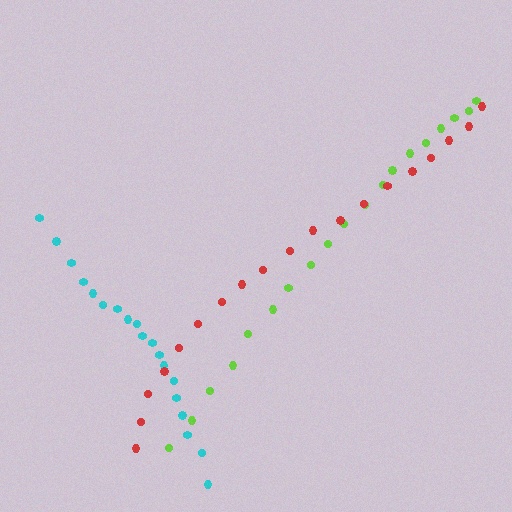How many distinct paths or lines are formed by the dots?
There are 3 distinct paths.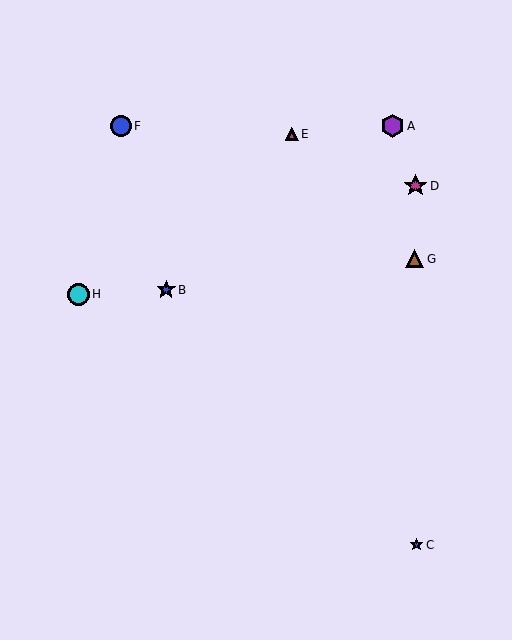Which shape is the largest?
The purple hexagon (labeled A) is the largest.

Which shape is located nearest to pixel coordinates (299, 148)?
The magenta triangle (labeled E) at (292, 134) is nearest to that location.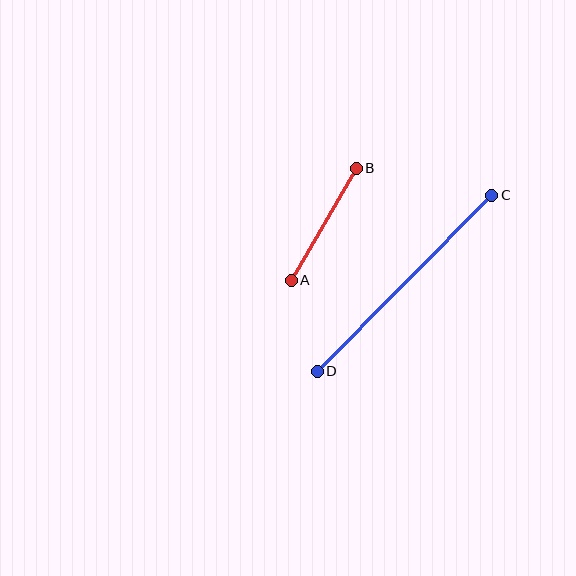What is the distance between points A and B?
The distance is approximately 130 pixels.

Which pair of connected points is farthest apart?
Points C and D are farthest apart.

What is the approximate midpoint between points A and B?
The midpoint is at approximately (324, 224) pixels.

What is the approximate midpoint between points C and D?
The midpoint is at approximately (405, 283) pixels.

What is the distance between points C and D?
The distance is approximately 248 pixels.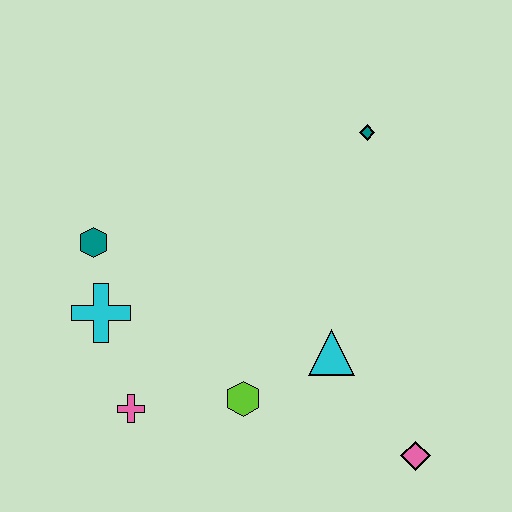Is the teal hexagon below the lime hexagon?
No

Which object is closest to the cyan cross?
The teal hexagon is closest to the cyan cross.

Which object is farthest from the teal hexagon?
The pink diamond is farthest from the teal hexagon.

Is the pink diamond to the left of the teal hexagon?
No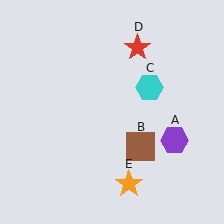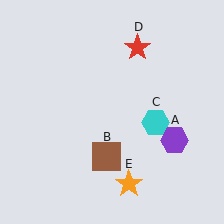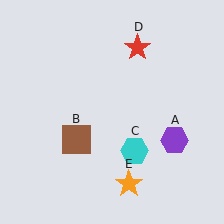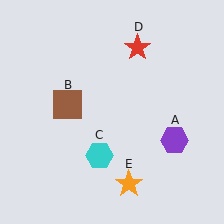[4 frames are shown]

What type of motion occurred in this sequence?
The brown square (object B), cyan hexagon (object C) rotated clockwise around the center of the scene.